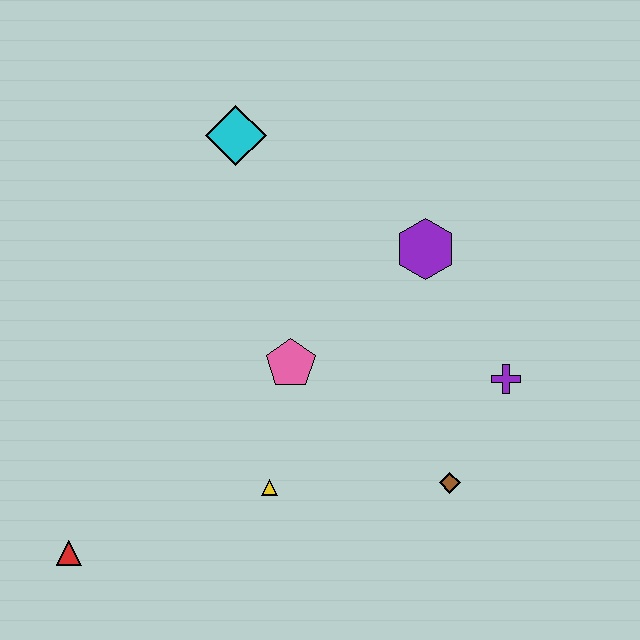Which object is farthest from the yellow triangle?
The cyan diamond is farthest from the yellow triangle.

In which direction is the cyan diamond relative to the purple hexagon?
The cyan diamond is to the left of the purple hexagon.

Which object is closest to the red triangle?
The yellow triangle is closest to the red triangle.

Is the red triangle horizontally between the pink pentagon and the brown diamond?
No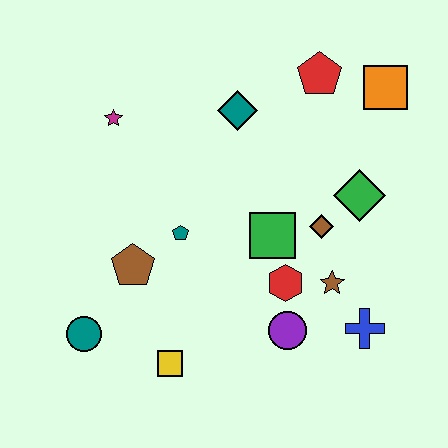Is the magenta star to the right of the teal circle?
Yes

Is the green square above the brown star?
Yes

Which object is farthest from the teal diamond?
The teal circle is farthest from the teal diamond.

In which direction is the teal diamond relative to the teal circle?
The teal diamond is above the teal circle.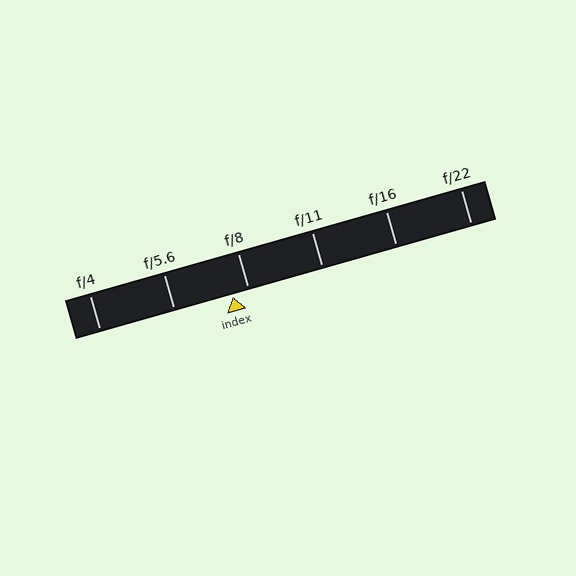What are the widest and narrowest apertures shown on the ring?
The widest aperture shown is f/4 and the narrowest is f/22.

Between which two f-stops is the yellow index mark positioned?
The index mark is between f/5.6 and f/8.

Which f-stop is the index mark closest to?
The index mark is closest to f/8.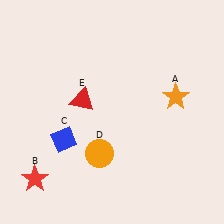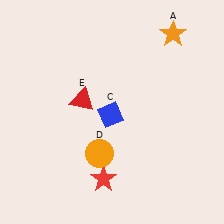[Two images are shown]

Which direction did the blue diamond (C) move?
The blue diamond (C) moved right.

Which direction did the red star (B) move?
The red star (B) moved right.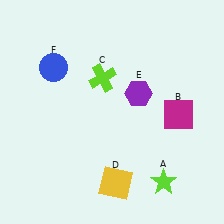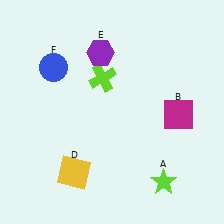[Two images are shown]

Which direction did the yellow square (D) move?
The yellow square (D) moved left.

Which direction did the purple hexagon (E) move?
The purple hexagon (E) moved up.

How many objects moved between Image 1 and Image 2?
2 objects moved between the two images.